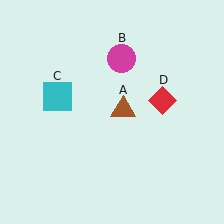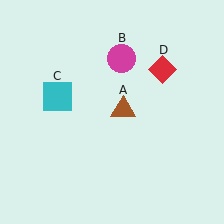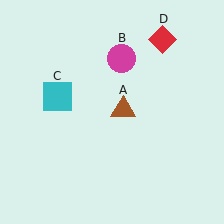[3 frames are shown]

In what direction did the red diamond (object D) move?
The red diamond (object D) moved up.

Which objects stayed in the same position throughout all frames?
Brown triangle (object A) and magenta circle (object B) and cyan square (object C) remained stationary.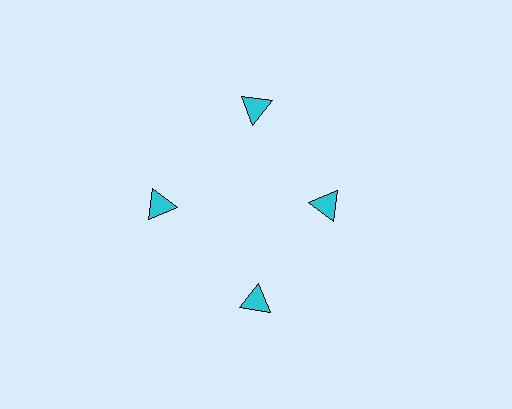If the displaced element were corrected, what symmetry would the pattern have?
It would have 4-fold rotational symmetry — the pattern would map onto itself every 90 degrees.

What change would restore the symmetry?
The symmetry would be restored by moving it outward, back onto the ring so that all 4 triangles sit at equal angles and equal distance from the center.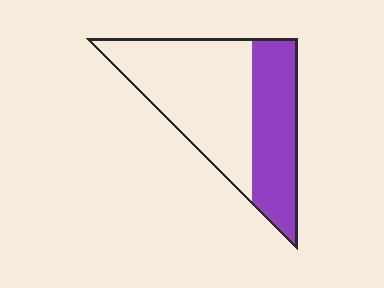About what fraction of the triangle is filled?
About three eighths (3/8).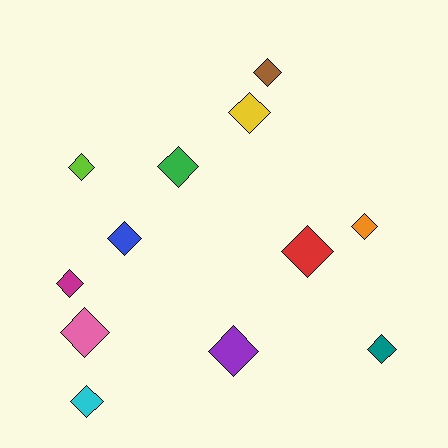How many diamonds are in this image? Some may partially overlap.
There are 12 diamonds.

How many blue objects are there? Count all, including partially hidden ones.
There is 1 blue object.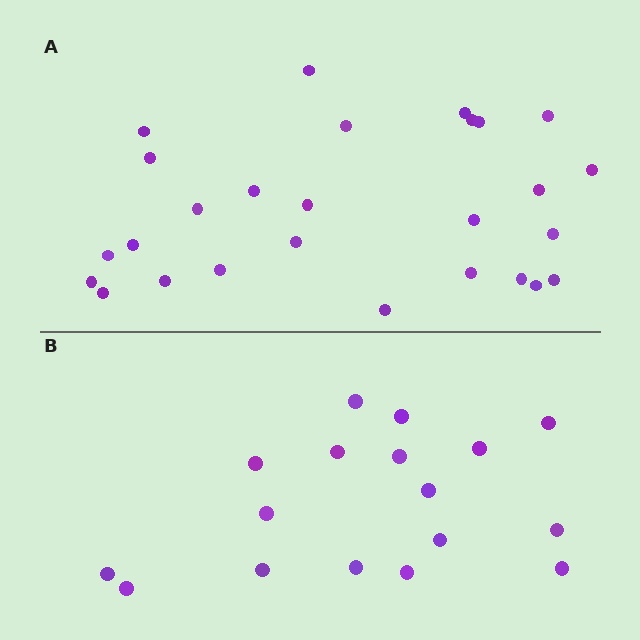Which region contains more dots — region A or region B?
Region A (the top region) has more dots.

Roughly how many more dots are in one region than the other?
Region A has roughly 10 or so more dots than region B.